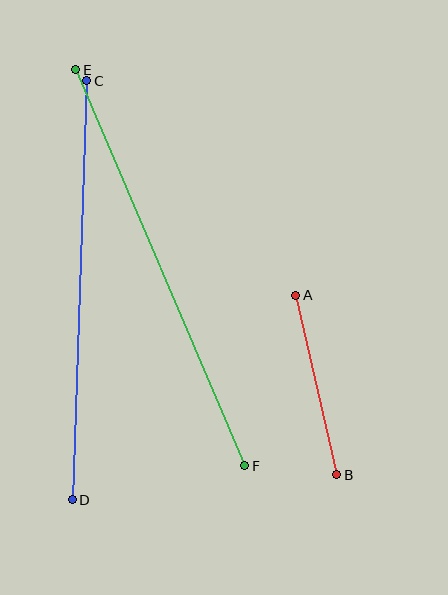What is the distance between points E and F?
The distance is approximately 431 pixels.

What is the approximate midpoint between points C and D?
The midpoint is at approximately (79, 290) pixels.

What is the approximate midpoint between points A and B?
The midpoint is at approximately (316, 385) pixels.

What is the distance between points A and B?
The distance is approximately 184 pixels.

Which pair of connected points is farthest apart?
Points E and F are farthest apart.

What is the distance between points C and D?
The distance is approximately 419 pixels.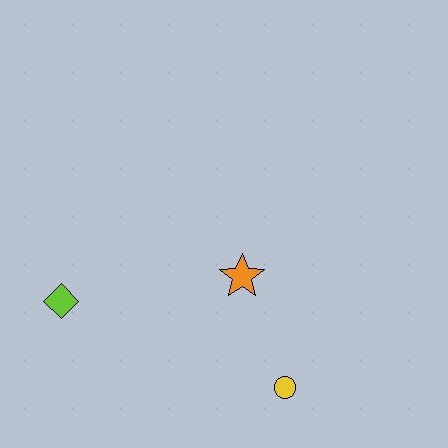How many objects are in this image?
There are 3 objects.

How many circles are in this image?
There is 1 circle.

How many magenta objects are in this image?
There are no magenta objects.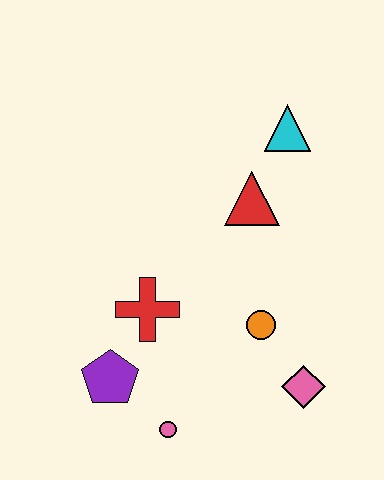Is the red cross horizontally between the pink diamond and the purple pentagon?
Yes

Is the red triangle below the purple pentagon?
No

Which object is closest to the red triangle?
The cyan triangle is closest to the red triangle.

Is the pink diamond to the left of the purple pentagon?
No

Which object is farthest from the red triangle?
The pink circle is farthest from the red triangle.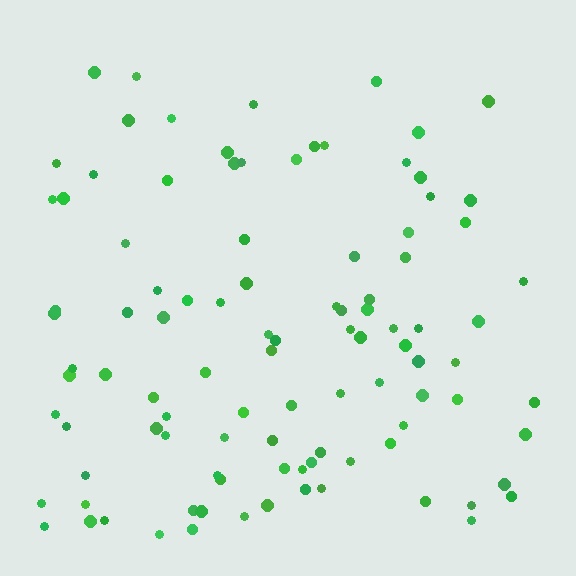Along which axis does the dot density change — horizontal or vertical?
Vertical.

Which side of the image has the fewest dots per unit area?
The top.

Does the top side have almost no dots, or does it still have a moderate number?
Still a moderate number, just noticeably fewer than the bottom.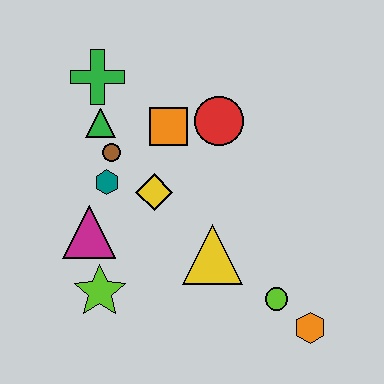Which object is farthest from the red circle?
The orange hexagon is farthest from the red circle.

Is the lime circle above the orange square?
No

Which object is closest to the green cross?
The green triangle is closest to the green cross.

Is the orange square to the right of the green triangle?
Yes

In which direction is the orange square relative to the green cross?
The orange square is to the right of the green cross.